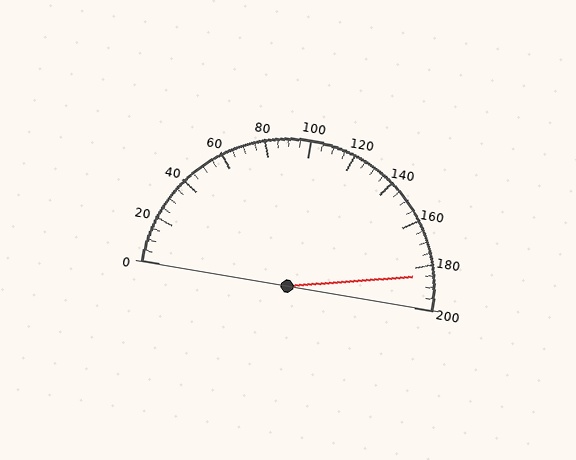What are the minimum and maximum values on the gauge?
The gauge ranges from 0 to 200.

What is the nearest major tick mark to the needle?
The nearest major tick mark is 180.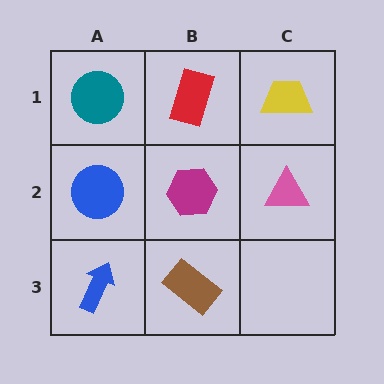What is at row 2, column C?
A pink triangle.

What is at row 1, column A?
A teal circle.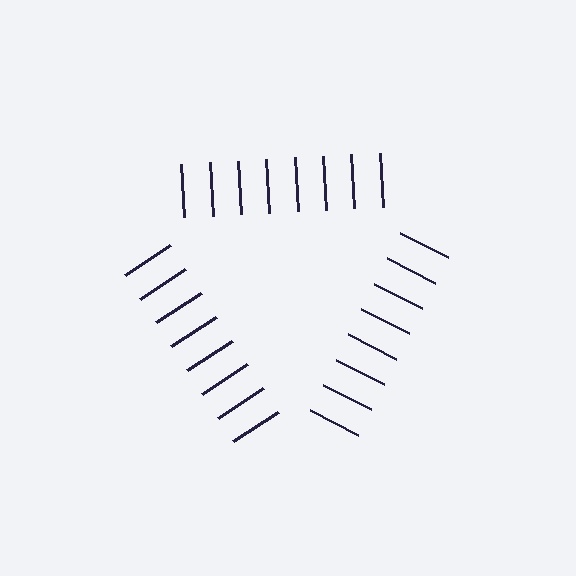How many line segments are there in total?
24 — 8 along each of the 3 edges.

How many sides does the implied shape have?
3 sides — the line-ends trace a triangle.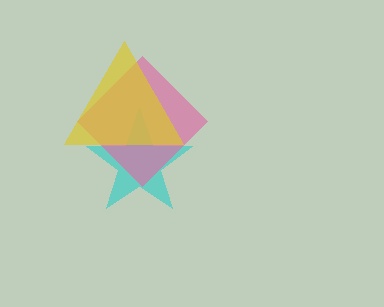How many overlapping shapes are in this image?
There are 3 overlapping shapes in the image.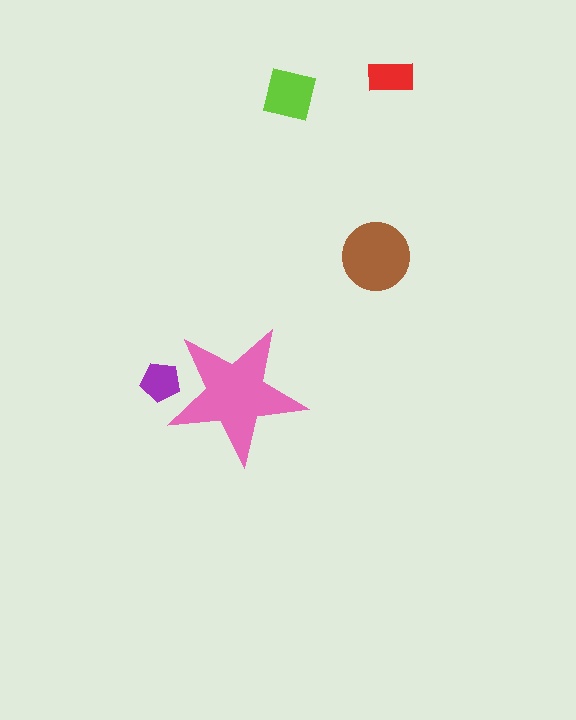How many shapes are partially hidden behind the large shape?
1 shape is partially hidden.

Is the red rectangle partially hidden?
No, the red rectangle is fully visible.